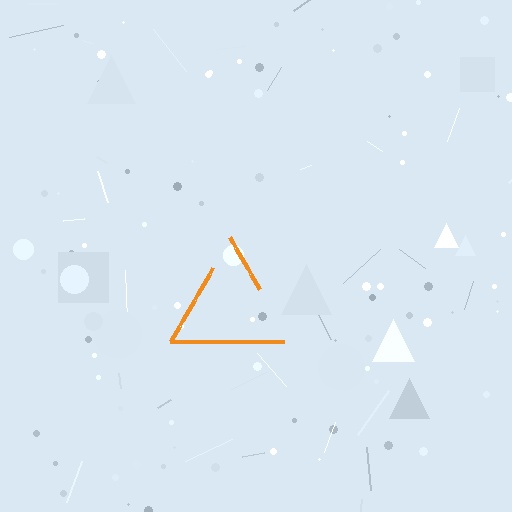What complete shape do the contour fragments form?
The contour fragments form a triangle.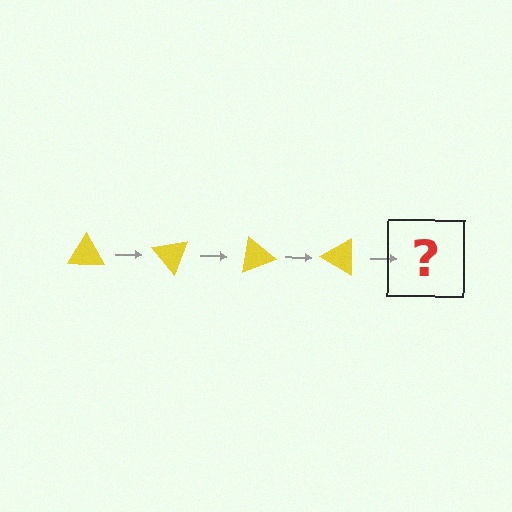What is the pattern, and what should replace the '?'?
The pattern is that the triangle rotates 50 degrees each step. The '?' should be a yellow triangle rotated 200 degrees.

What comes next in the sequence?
The next element should be a yellow triangle rotated 200 degrees.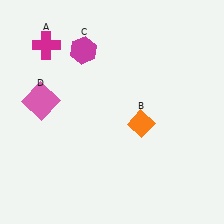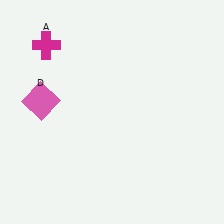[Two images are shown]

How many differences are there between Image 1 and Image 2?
There are 2 differences between the two images.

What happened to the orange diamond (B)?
The orange diamond (B) was removed in Image 2. It was in the bottom-right area of Image 1.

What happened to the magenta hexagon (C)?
The magenta hexagon (C) was removed in Image 2. It was in the top-left area of Image 1.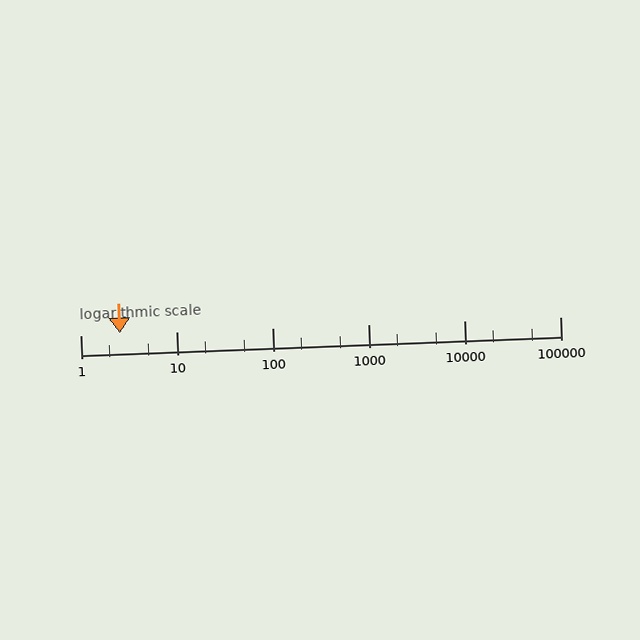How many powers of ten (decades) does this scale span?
The scale spans 5 decades, from 1 to 100000.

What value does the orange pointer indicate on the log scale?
The pointer indicates approximately 2.6.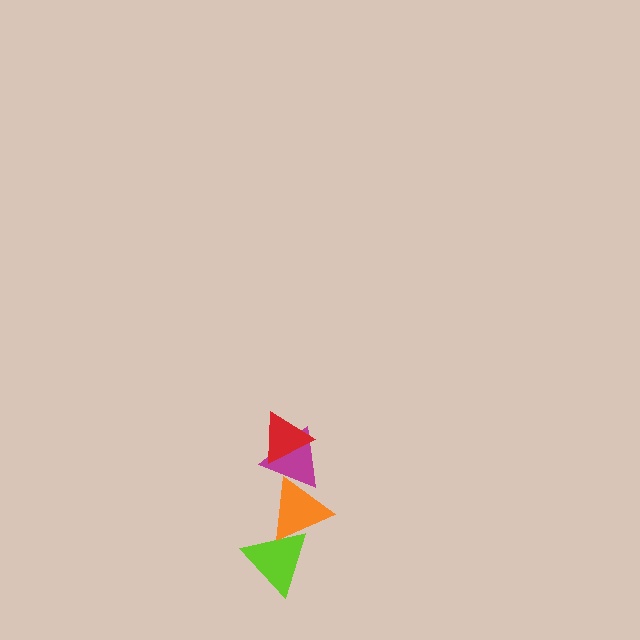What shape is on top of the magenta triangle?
The red triangle is on top of the magenta triangle.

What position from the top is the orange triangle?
The orange triangle is 3rd from the top.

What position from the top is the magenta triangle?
The magenta triangle is 2nd from the top.